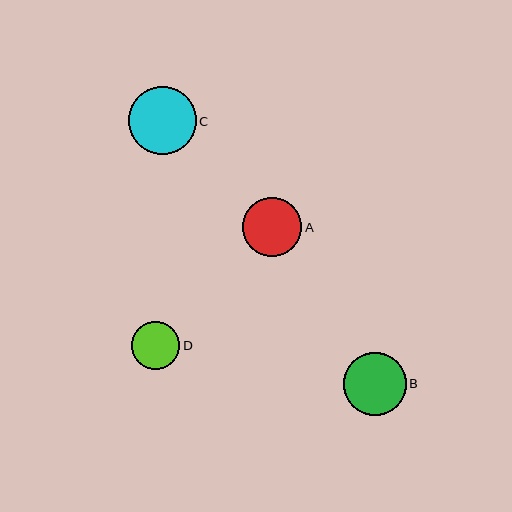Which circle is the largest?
Circle C is the largest with a size of approximately 68 pixels.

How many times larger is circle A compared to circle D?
Circle A is approximately 1.2 times the size of circle D.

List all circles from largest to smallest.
From largest to smallest: C, B, A, D.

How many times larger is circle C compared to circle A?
Circle C is approximately 1.2 times the size of circle A.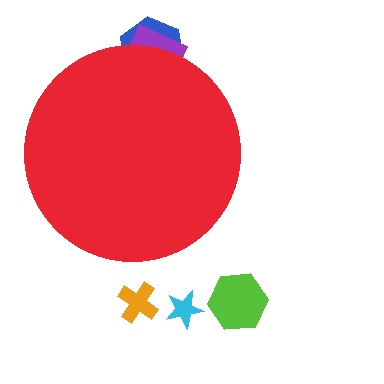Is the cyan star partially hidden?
No, the cyan star is fully visible.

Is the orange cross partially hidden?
No, the orange cross is fully visible.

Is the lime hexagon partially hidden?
No, the lime hexagon is fully visible.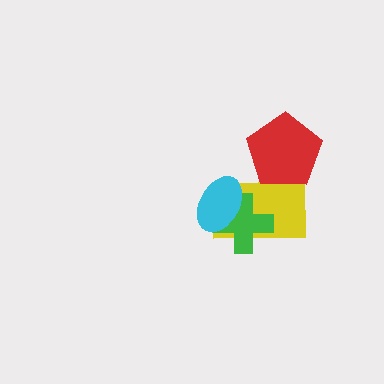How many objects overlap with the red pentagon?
1 object overlaps with the red pentagon.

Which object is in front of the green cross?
The cyan ellipse is in front of the green cross.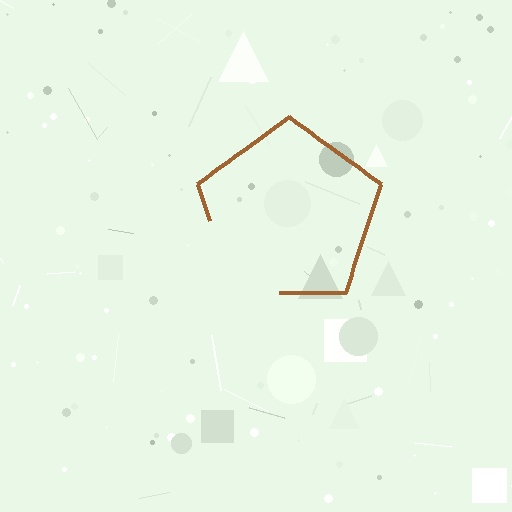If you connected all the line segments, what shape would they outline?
They would outline a pentagon.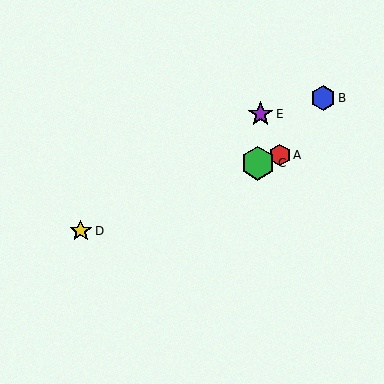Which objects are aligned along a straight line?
Objects A, C, D are aligned along a straight line.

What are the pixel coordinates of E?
Object E is at (261, 114).